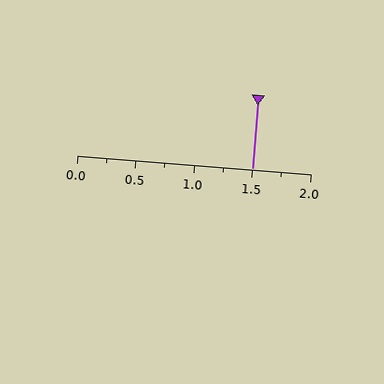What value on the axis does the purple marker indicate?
The marker indicates approximately 1.5.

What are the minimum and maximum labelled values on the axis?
The axis runs from 0.0 to 2.0.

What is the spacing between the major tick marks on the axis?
The major ticks are spaced 0.5 apart.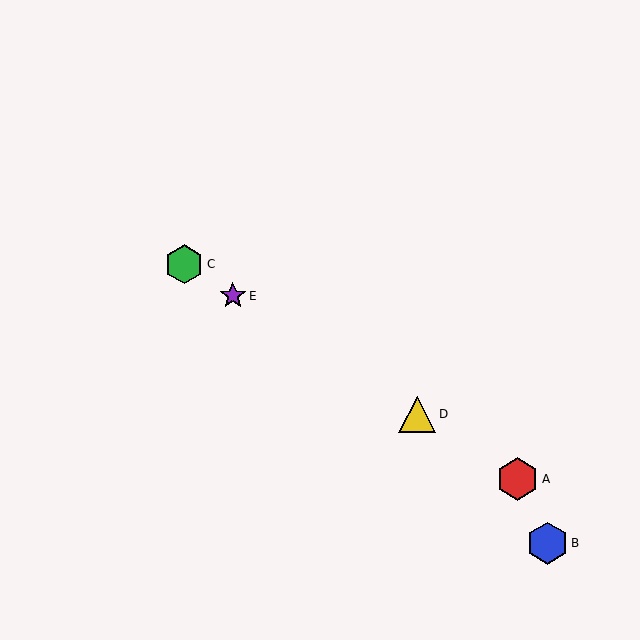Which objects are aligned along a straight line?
Objects A, C, D, E are aligned along a straight line.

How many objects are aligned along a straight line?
4 objects (A, C, D, E) are aligned along a straight line.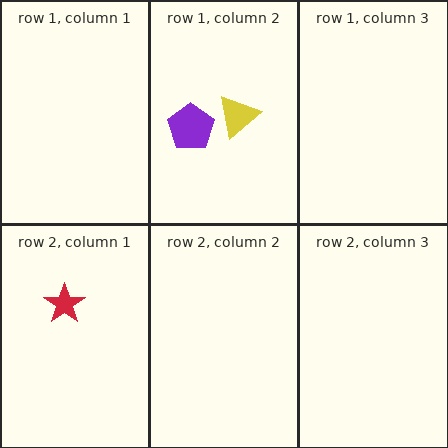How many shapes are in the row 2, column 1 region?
1.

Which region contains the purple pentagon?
The row 1, column 2 region.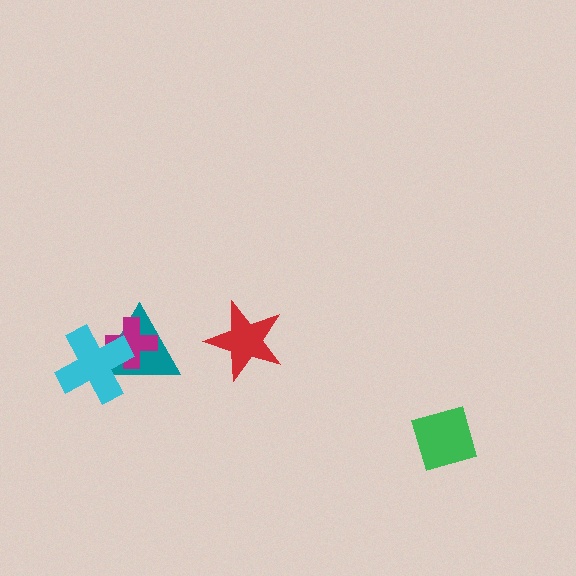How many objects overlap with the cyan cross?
2 objects overlap with the cyan cross.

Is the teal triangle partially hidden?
Yes, it is partially covered by another shape.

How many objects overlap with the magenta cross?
2 objects overlap with the magenta cross.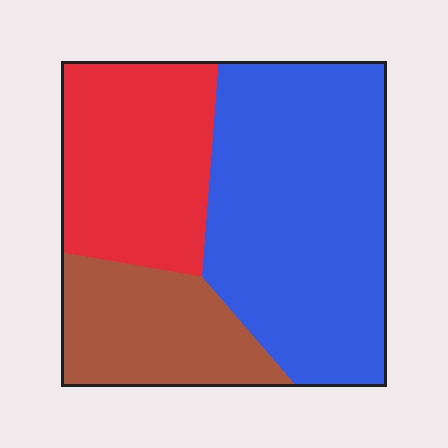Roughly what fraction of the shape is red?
Red takes up about one quarter (1/4) of the shape.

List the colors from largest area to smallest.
From largest to smallest: blue, red, brown.